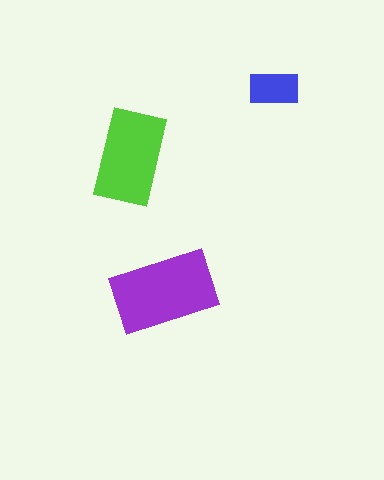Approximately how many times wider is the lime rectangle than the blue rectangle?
About 2 times wider.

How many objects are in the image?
There are 3 objects in the image.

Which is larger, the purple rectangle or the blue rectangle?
The purple one.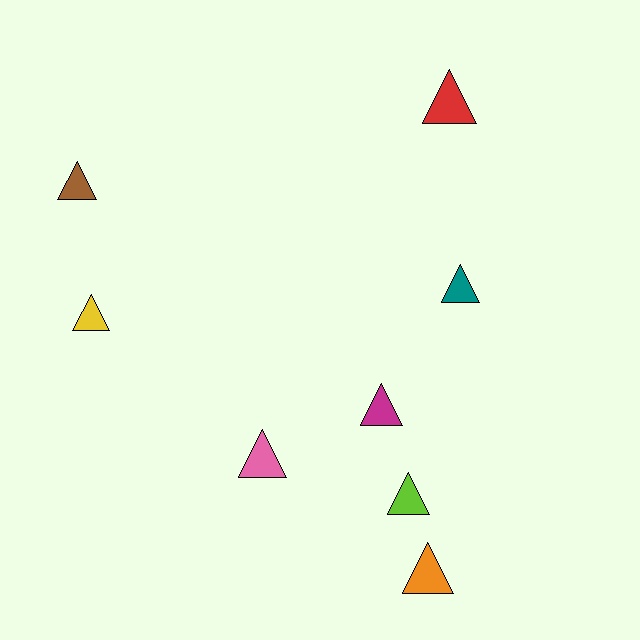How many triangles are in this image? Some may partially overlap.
There are 8 triangles.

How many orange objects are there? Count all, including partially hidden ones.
There is 1 orange object.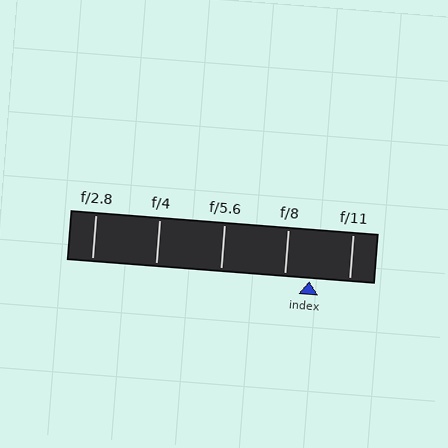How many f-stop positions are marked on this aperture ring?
There are 5 f-stop positions marked.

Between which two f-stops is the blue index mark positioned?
The index mark is between f/8 and f/11.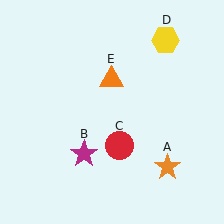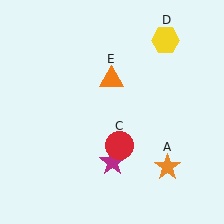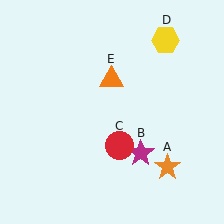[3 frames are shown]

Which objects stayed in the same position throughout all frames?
Orange star (object A) and red circle (object C) and yellow hexagon (object D) and orange triangle (object E) remained stationary.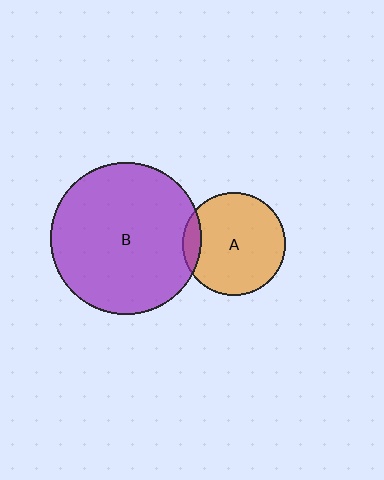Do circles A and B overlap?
Yes.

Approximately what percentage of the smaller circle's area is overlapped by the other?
Approximately 10%.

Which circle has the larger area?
Circle B (purple).